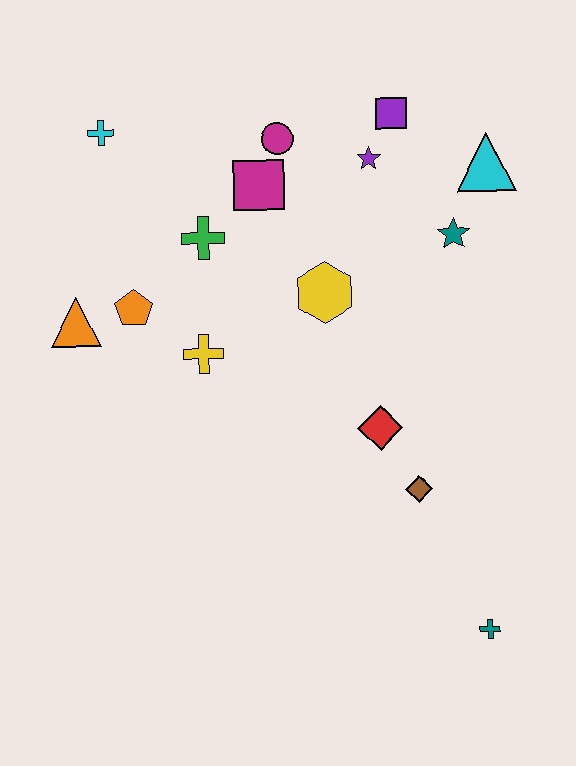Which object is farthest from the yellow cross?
The teal cross is farthest from the yellow cross.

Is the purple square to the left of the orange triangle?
No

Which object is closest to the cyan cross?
The green cross is closest to the cyan cross.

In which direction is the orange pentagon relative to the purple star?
The orange pentagon is to the left of the purple star.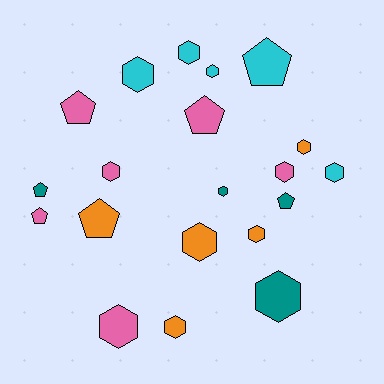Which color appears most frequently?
Pink, with 6 objects.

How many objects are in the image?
There are 20 objects.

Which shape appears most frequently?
Hexagon, with 13 objects.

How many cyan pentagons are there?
There is 1 cyan pentagon.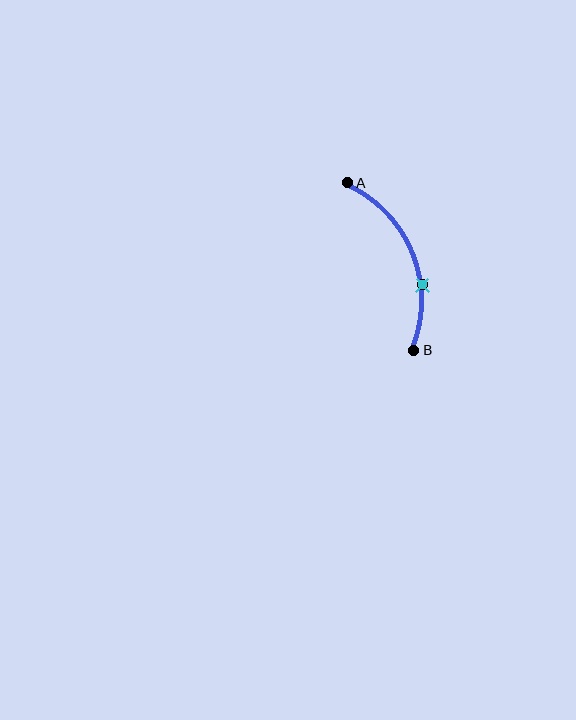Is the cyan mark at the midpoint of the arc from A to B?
No. The cyan mark lies on the arc but is closer to endpoint B. The arc midpoint would be at the point on the curve equidistant along the arc from both A and B.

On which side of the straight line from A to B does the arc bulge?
The arc bulges to the right of the straight line connecting A and B.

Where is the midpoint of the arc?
The arc midpoint is the point on the curve farthest from the straight line joining A and B. It sits to the right of that line.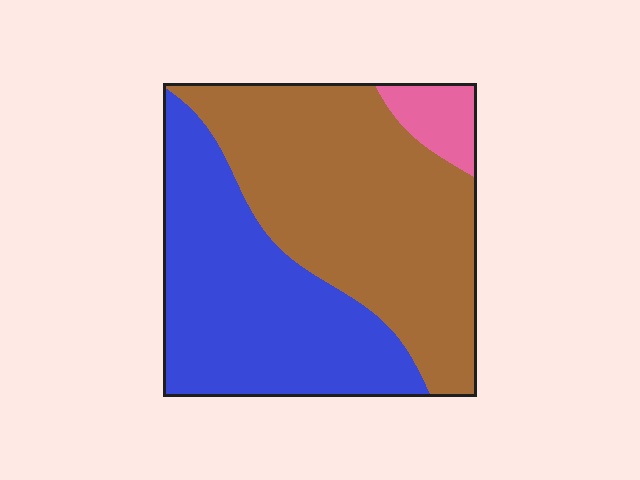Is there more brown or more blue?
Brown.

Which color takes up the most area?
Brown, at roughly 50%.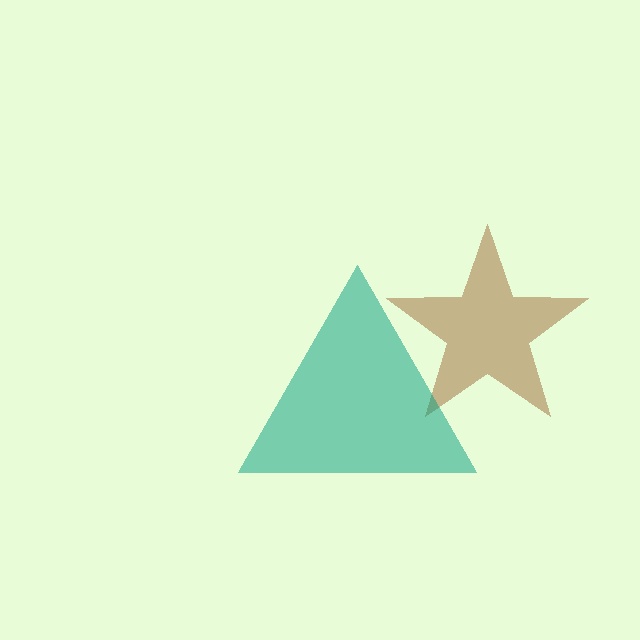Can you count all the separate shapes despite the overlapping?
Yes, there are 2 separate shapes.